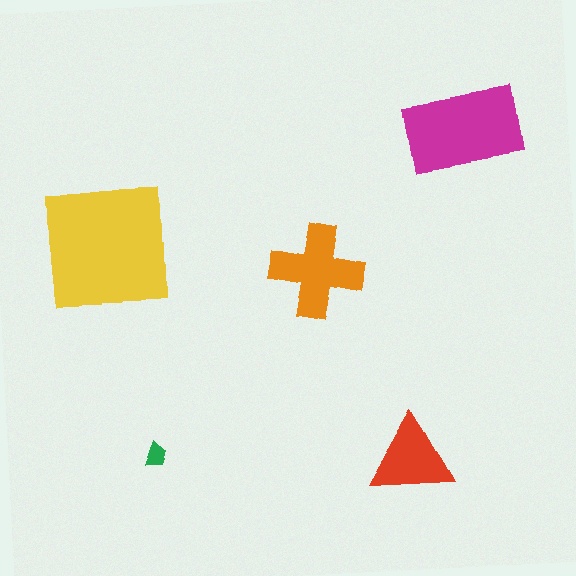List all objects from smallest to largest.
The green trapezoid, the red triangle, the orange cross, the magenta rectangle, the yellow square.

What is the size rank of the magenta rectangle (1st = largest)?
2nd.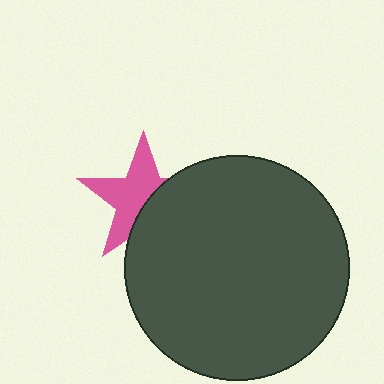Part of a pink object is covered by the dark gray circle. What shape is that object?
It is a star.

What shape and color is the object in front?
The object in front is a dark gray circle.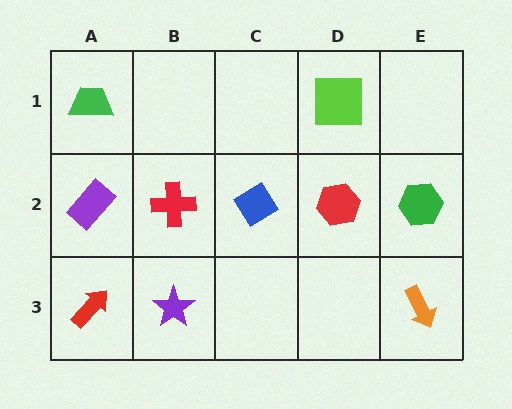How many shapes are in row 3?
3 shapes.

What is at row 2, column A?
A purple rectangle.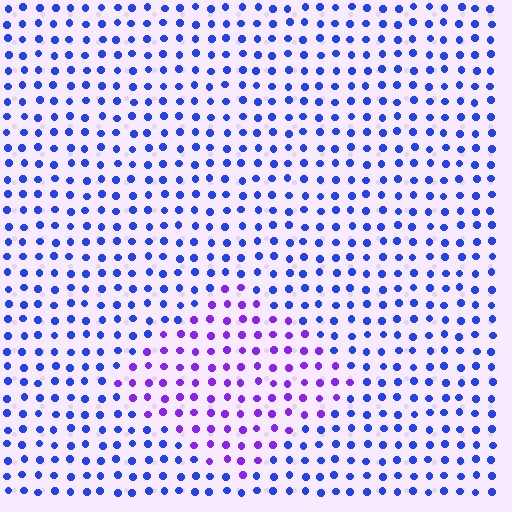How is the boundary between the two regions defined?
The boundary is defined purely by a slight shift in hue (about 41 degrees). Spacing, size, and orientation are identical on both sides.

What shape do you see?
I see a diamond.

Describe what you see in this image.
The image is filled with small blue elements in a uniform arrangement. A diamond-shaped region is visible where the elements are tinted to a slightly different hue, forming a subtle color boundary.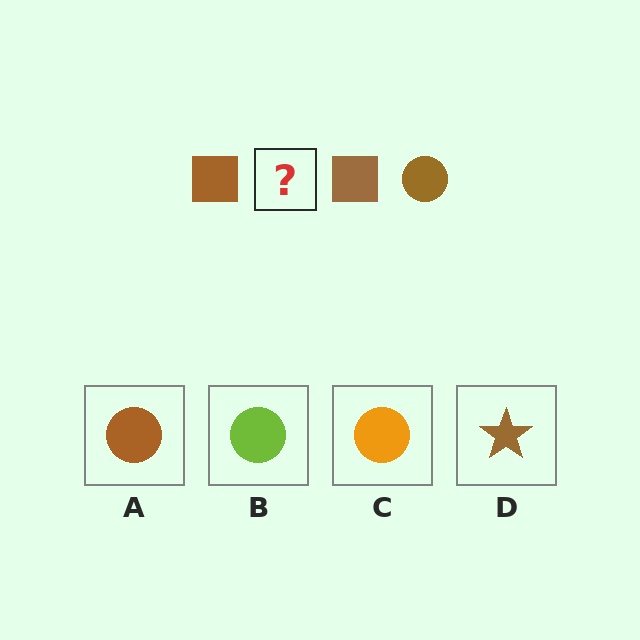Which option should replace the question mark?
Option A.